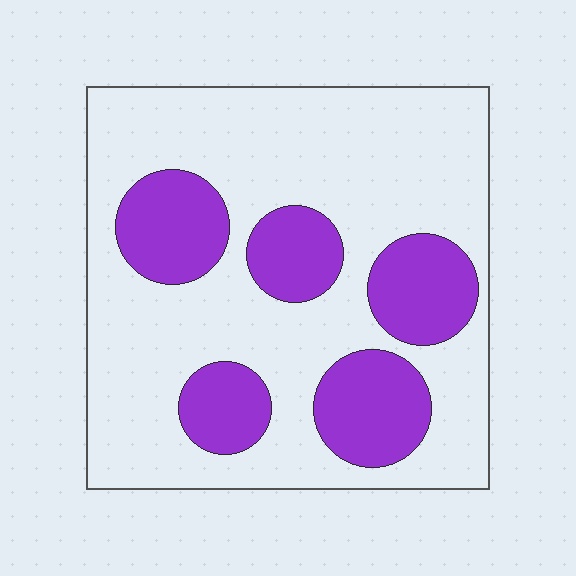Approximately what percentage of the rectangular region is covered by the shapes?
Approximately 30%.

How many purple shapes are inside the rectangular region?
5.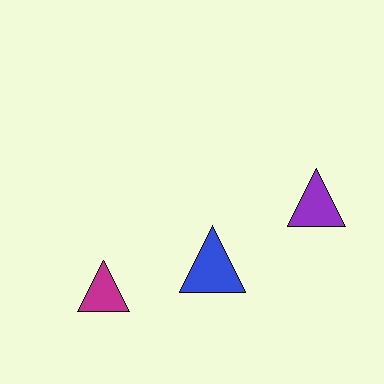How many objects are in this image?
There are 3 objects.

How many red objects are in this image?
There are no red objects.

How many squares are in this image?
There are no squares.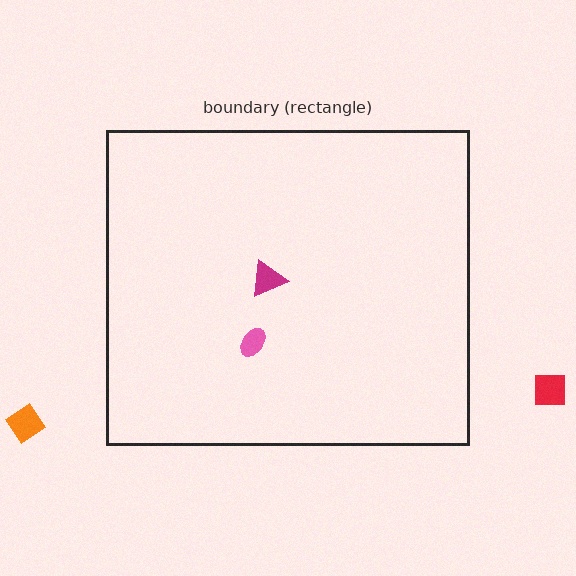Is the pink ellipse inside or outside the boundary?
Inside.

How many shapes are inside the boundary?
2 inside, 2 outside.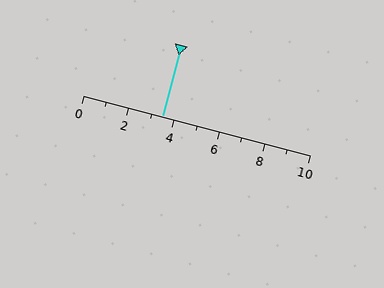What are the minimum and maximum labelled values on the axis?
The axis runs from 0 to 10.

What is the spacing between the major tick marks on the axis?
The major ticks are spaced 2 apart.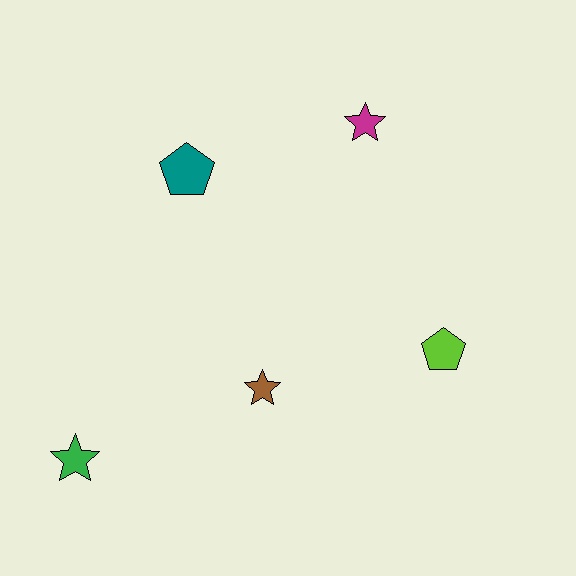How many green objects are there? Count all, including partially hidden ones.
There is 1 green object.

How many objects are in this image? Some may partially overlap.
There are 5 objects.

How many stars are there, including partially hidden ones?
There are 3 stars.